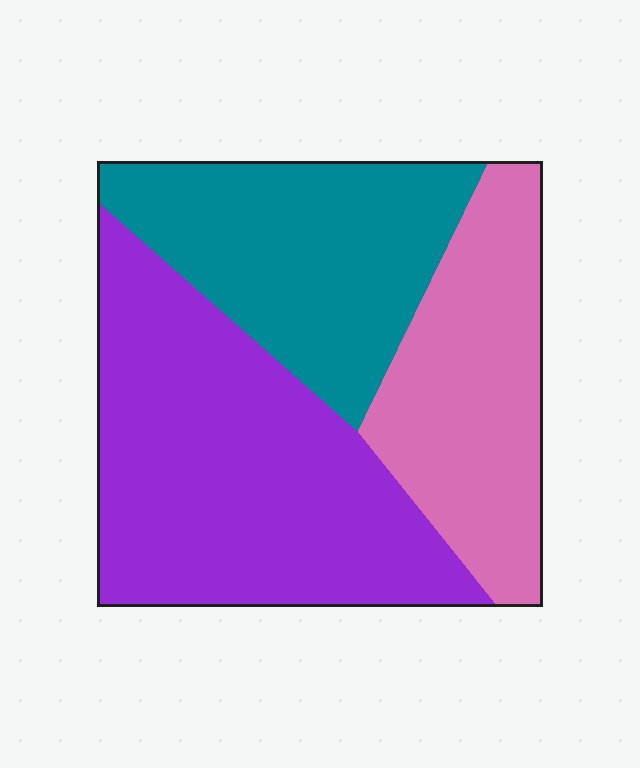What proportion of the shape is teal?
Teal covers roughly 30% of the shape.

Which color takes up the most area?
Purple, at roughly 45%.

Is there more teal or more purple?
Purple.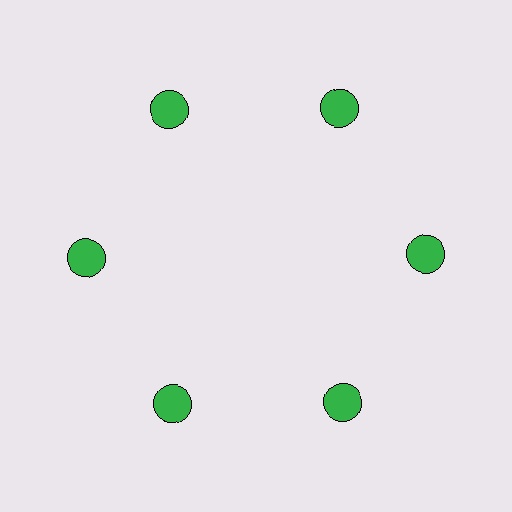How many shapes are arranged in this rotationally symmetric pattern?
There are 6 shapes, arranged in 6 groups of 1.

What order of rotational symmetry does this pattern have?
This pattern has 6-fold rotational symmetry.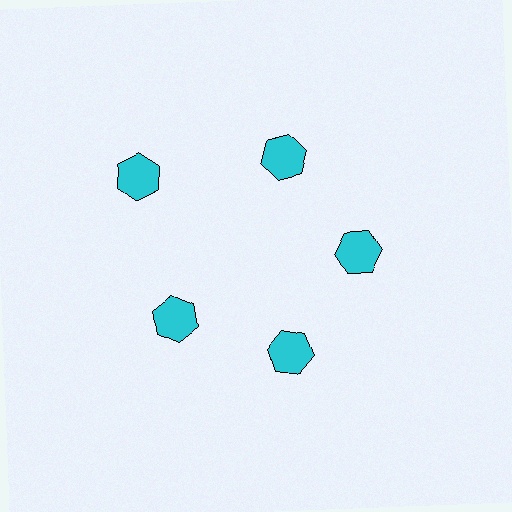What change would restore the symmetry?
The symmetry would be restored by moving it inward, back onto the ring so that all 5 hexagons sit at equal angles and equal distance from the center.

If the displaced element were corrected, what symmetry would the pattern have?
It would have 5-fold rotational symmetry — the pattern would map onto itself every 72 degrees.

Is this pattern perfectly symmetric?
No. The 5 cyan hexagons are arranged in a ring, but one element near the 10 o'clock position is pushed outward from the center, breaking the 5-fold rotational symmetry.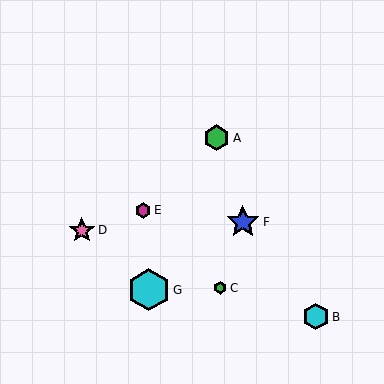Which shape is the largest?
The cyan hexagon (labeled G) is the largest.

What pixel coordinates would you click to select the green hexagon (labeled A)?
Click at (217, 138) to select the green hexagon A.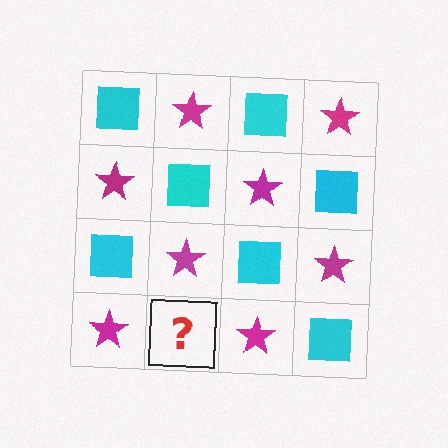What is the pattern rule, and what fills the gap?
The rule is that it alternates cyan square and magenta star in a checkerboard pattern. The gap should be filled with a cyan square.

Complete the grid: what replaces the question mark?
The question mark should be replaced with a cyan square.